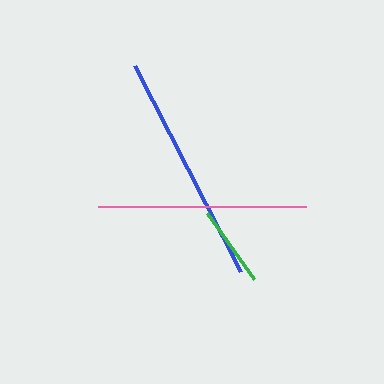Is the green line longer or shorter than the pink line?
The pink line is longer than the green line.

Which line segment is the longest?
The blue line is the longest at approximately 232 pixels.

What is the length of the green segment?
The green segment is approximately 81 pixels long.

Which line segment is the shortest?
The green line is the shortest at approximately 81 pixels.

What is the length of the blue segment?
The blue segment is approximately 232 pixels long.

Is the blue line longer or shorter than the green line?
The blue line is longer than the green line.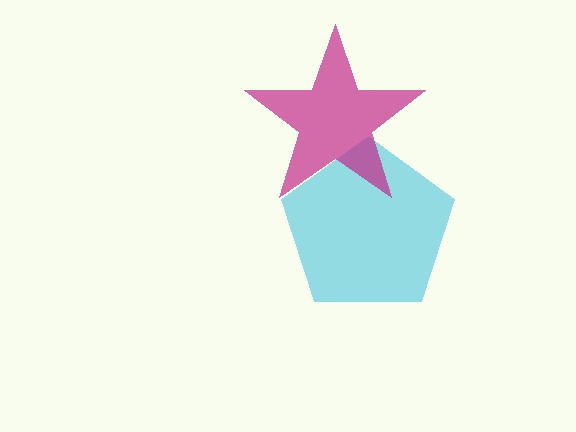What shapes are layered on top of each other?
The layered shapes are: a cyan pentagon, a magenta star.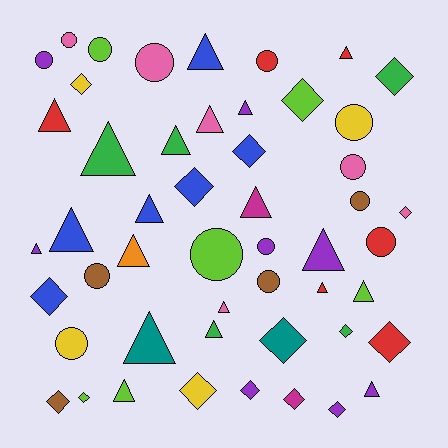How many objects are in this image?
There are 50 objects.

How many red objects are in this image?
There are 6 red objects.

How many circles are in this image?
There are 14 circles.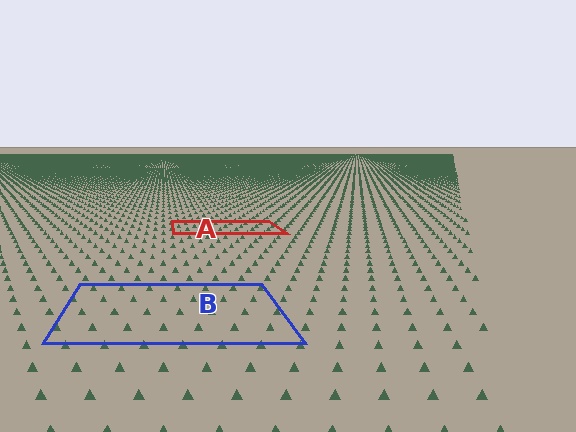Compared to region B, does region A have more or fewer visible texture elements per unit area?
Region A has more texture elements per unit area — they are packed more densely because it is farther away.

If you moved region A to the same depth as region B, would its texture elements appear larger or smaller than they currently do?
They would appear larger. At a closer depth, the same texture elements are projected at a bigger on-screen size.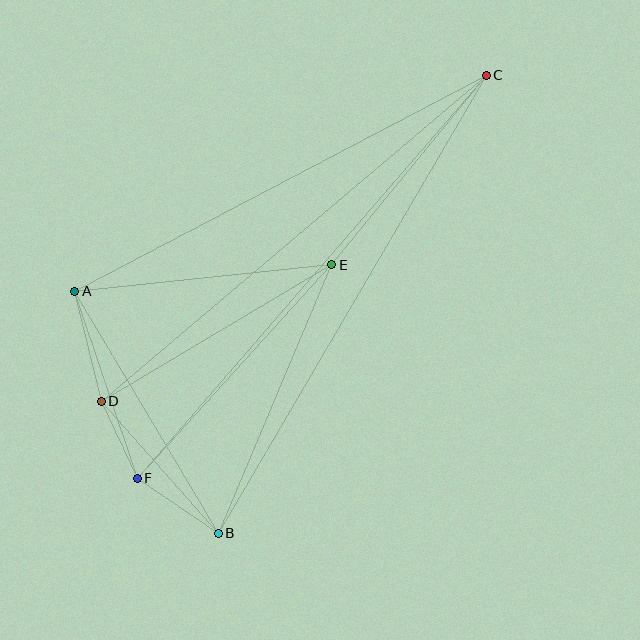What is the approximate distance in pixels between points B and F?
The distance between B and F is approximately 98 pixels.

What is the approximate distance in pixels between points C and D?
The distance between C and D is approximately 504 pixels.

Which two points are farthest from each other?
Points C and F are farthest from each other.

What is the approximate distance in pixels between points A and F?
The distance between A and F is approximately 197 pixels.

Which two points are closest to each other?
Points D and F are closest to each other.